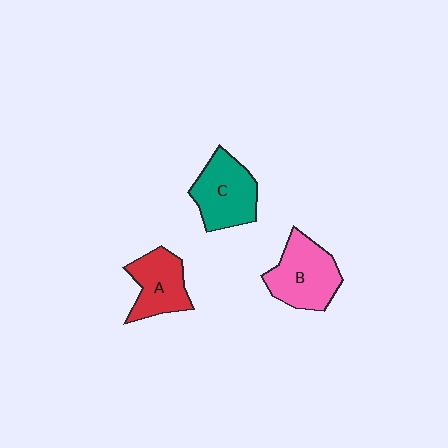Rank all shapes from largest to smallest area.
From largest to smallest: B (pink), C (teal), A (red).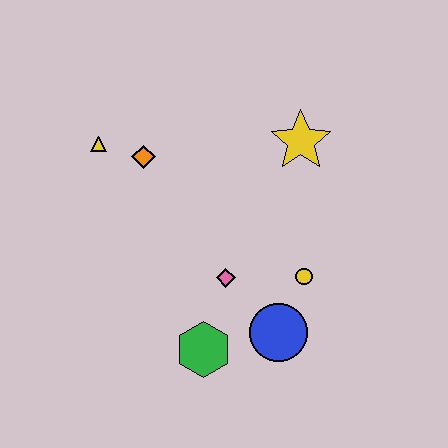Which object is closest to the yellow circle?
The blue circle is closest to the yellow circle.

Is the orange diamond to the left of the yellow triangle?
No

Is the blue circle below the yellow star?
Yes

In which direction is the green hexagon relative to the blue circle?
The green hexagon is to the left of the blue circle.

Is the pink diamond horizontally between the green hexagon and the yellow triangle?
No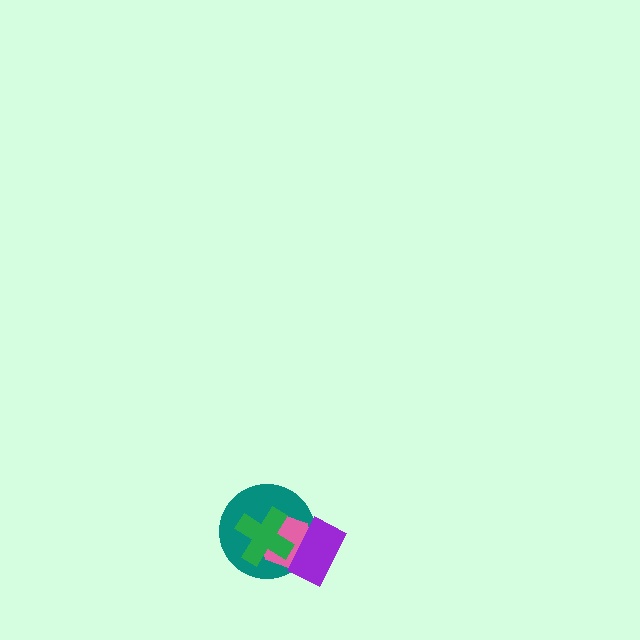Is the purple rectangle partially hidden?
No, no other shape covers it.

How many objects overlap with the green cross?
2 objects overlap with the green cross.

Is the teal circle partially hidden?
Yes, it is partially covered by another shape.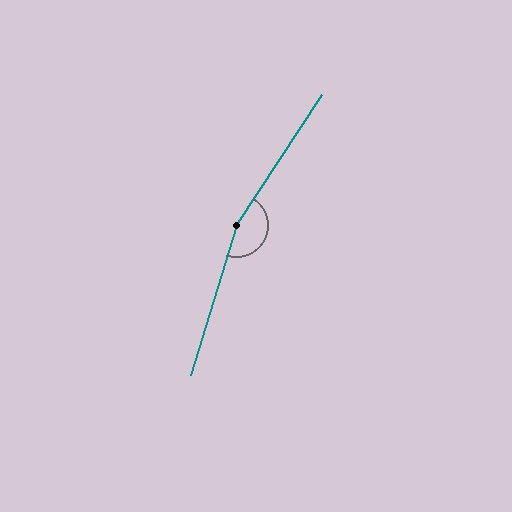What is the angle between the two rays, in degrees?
Approximately 164 degrees.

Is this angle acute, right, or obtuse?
It is obtuse.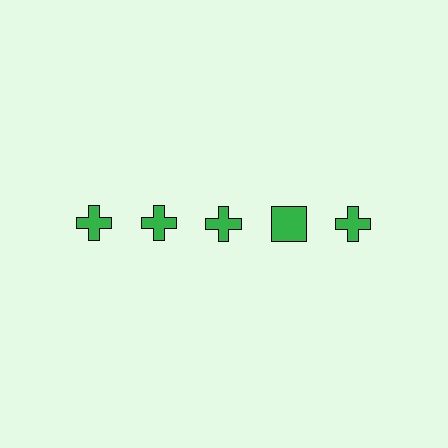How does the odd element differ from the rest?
It has a different shape: square instead of cross.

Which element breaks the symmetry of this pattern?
The green square in the top row, second from right column breaks the symmetry. All other shapes are green crosses.